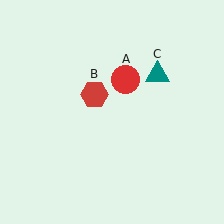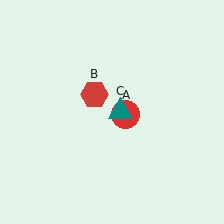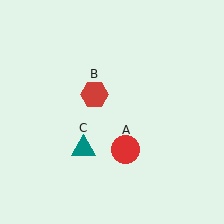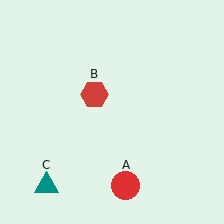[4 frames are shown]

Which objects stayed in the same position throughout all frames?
Red hexagon (object B) remained stationary.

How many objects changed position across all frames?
2 objects changed position: red circle (object A), teal triangle (object C).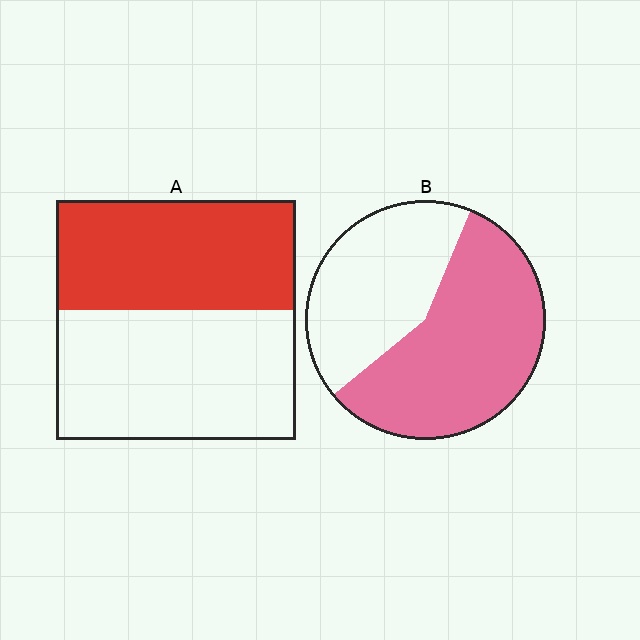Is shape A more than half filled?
No.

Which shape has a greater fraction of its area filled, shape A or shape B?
Shape B.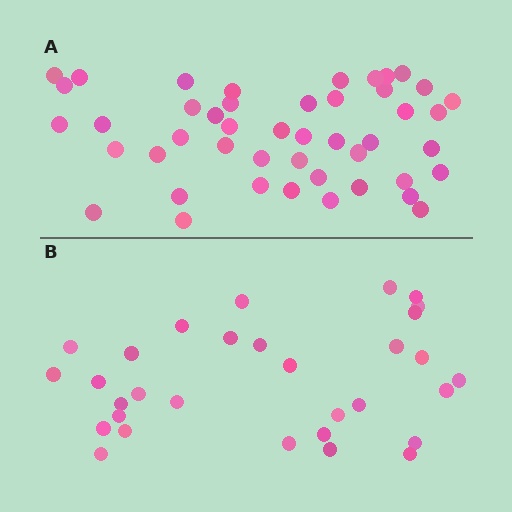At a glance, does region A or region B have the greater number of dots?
Region A (the top region) has more dots.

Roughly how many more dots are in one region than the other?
Region A has approximately 15 more dots than region B.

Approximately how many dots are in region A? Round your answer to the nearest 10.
About 50 dots. (The exact count is 46, which rounds to 50.)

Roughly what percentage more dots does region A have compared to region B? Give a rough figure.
About 50% more.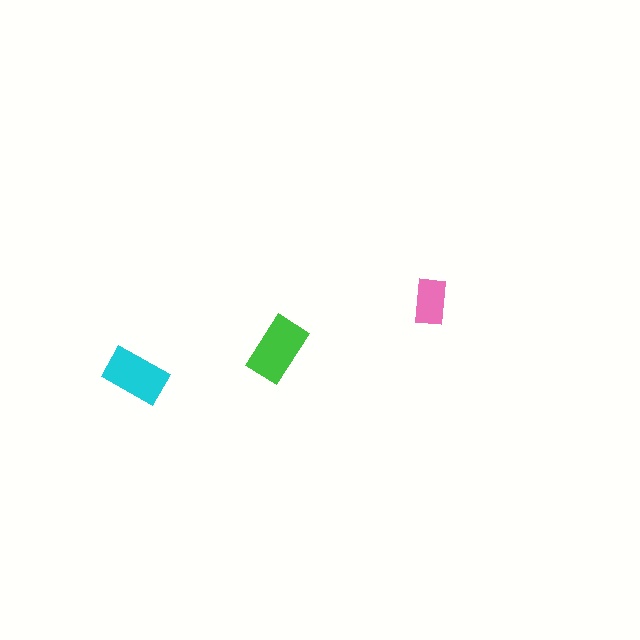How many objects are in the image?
There are 3 objects in the image.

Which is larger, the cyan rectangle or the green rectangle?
The green one.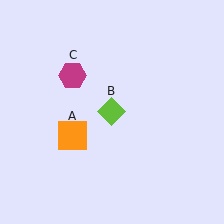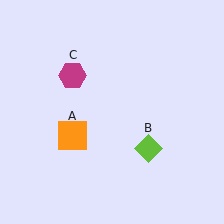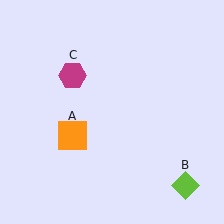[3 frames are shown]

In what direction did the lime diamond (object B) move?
The lime diamond (object B) moved down and to the right.